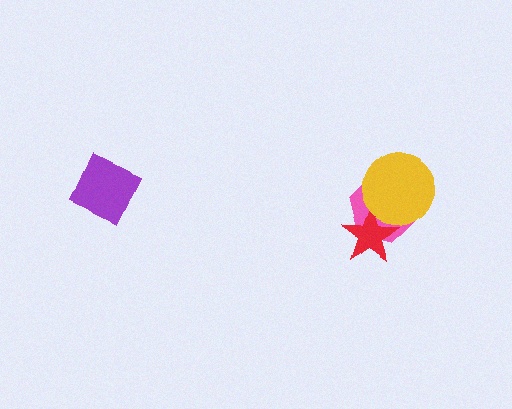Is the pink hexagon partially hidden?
Yes, it is partially covered by another shape.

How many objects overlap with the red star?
2 objects overlap with the red star.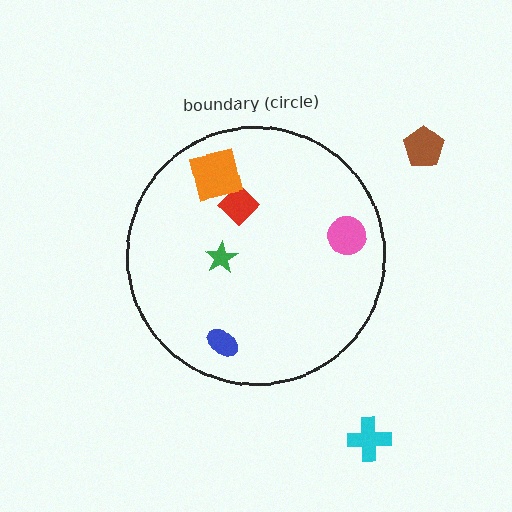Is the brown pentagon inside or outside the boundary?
Outside.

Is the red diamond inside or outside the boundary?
Inside.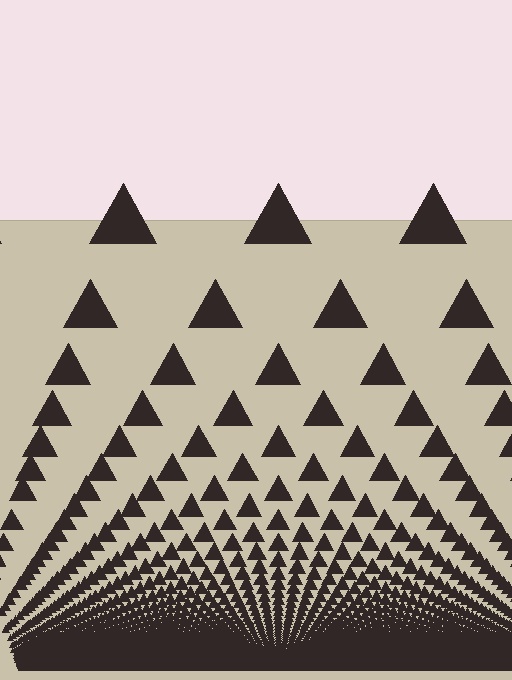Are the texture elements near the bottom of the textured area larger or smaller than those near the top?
Smaller. The gradient is inverted — elements near the bottom are smaller and denser.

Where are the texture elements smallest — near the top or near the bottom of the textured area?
Near the bottom.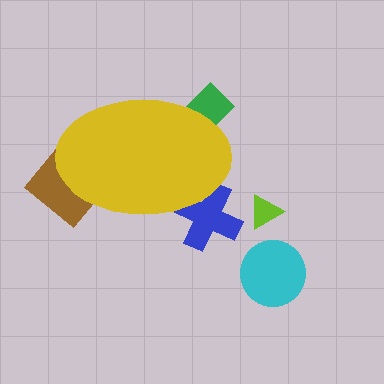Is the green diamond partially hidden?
Yes, the green diamond is partially hidden behind the yellow ellipse.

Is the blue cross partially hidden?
Yes, the blue cross is partially hidden behind the yellow ellipse.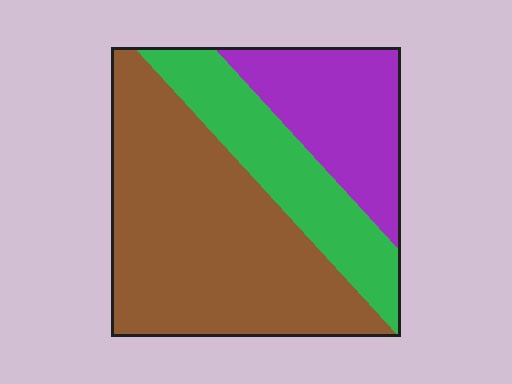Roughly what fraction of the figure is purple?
Purple covers about 25% of the figure.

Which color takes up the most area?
Brown, at roughly 55%.